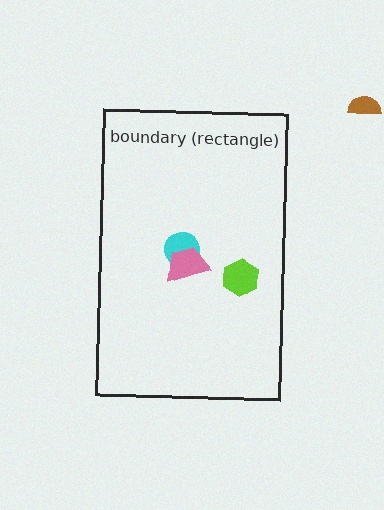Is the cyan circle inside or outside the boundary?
Inside.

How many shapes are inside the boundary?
3 inside, 1 outside.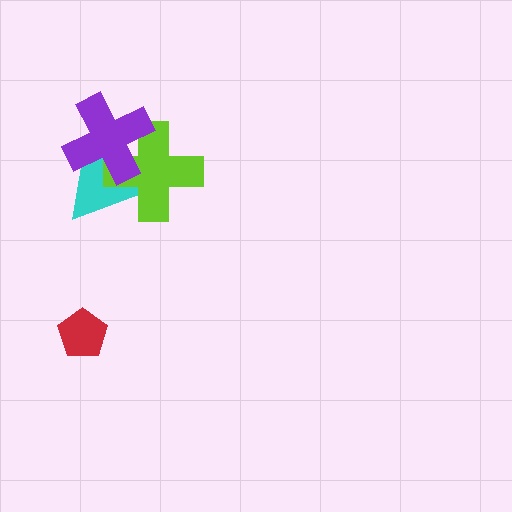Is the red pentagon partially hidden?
No, no other shape covers it.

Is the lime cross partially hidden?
Yes, it is partially covered by another shape.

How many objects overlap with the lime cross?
2 objects overlap with the lime cross.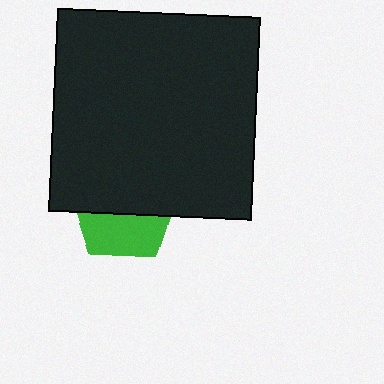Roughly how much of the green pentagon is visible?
A small part of it is visible (roughly 43%).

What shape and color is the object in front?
The object in front is a black square.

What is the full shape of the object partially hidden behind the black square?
The partially hidden object is a green pentagon.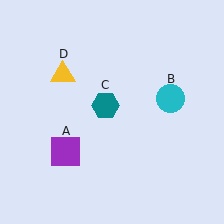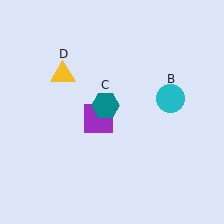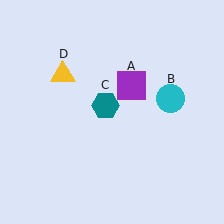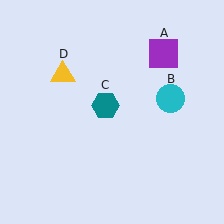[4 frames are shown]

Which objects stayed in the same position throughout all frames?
Cyan circle (object B) and teal hexagon (object C) and yellow triangle (object D) remained stationary.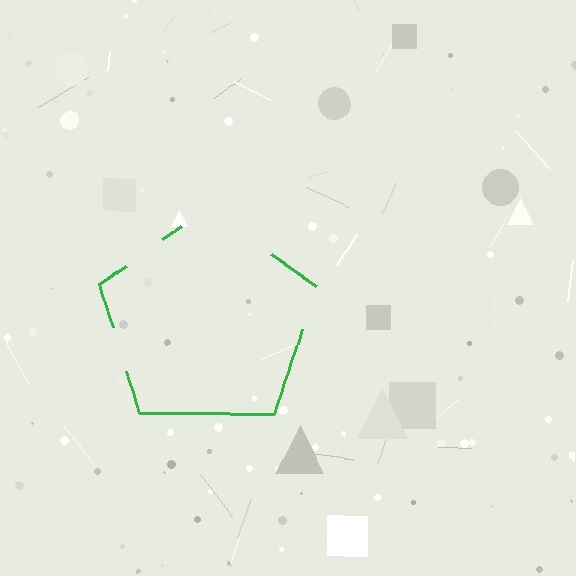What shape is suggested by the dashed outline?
The dashed outline suggests a pentagon.